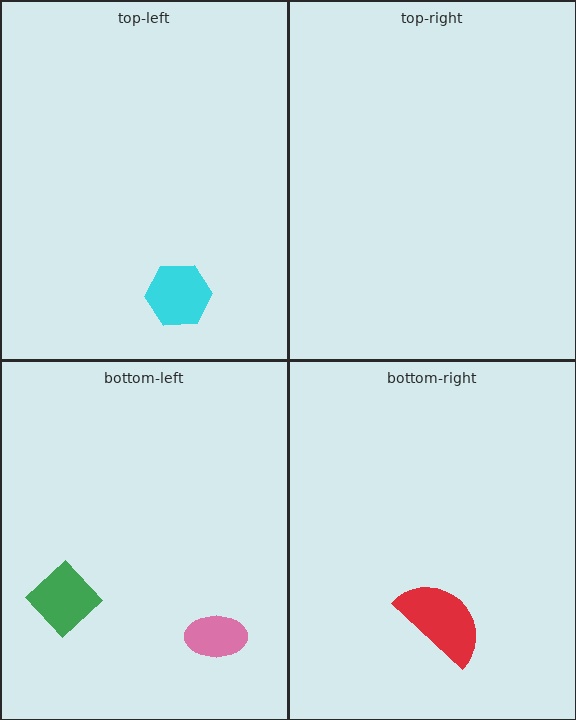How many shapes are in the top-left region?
1.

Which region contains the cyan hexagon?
The top-left region.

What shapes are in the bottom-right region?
The red semicircle.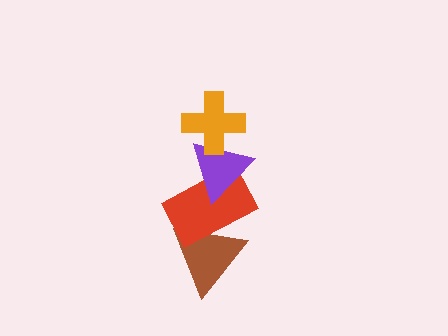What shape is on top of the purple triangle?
The orange cross is on top of the purple triangle.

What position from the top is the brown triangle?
The brown triangle is 4th from the top.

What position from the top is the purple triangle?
The purple triangle is 2nd from the top.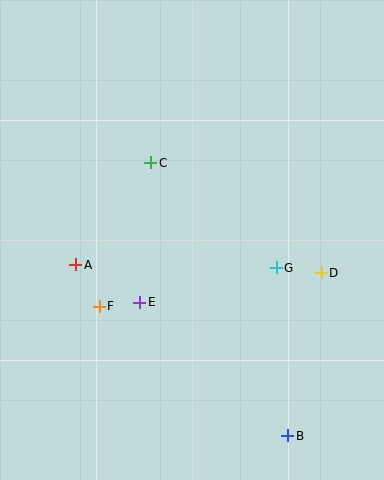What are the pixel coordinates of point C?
Point C is at (151, 163).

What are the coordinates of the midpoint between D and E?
The midpoint between D and E is at (231, 288).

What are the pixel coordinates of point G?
Point G is at (276, 268).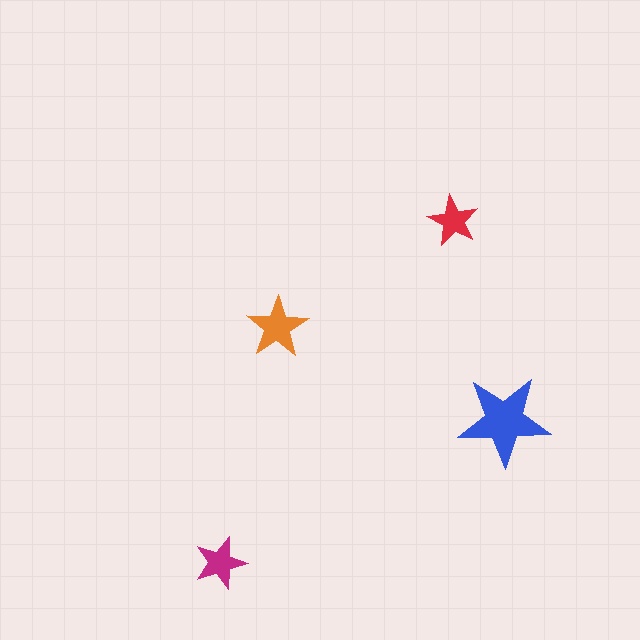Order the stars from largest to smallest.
the blue one, the orange one, the magenta one, the red one.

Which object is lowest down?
The magenta star is bottommost.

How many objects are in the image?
There are 4 objects in the image.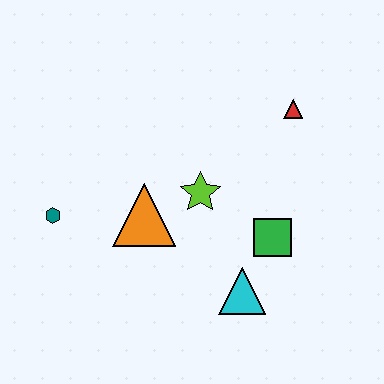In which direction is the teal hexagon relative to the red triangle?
The teal hexagon is to the left of the red triangle.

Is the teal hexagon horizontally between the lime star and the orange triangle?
No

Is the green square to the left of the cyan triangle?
No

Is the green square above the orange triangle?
No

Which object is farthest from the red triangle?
The teal hexagon is farthest from the red triangle.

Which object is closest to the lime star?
The orange triangle is closest to the lime star.